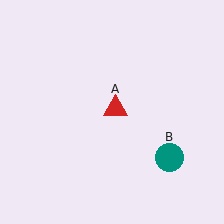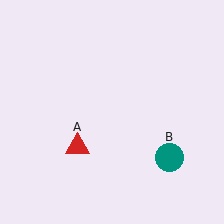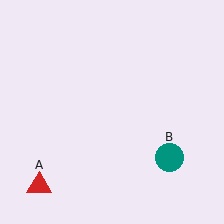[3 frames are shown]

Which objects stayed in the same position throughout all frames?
Teal circle (object B) remained stationary.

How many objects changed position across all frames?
1 object changed position: red triangle (object A).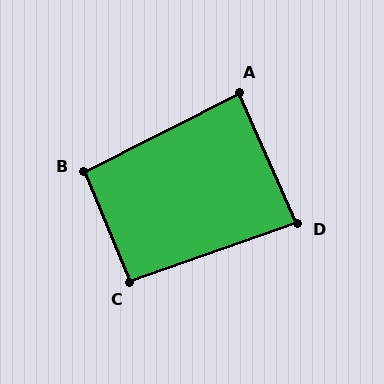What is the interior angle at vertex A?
Approximately 87 degrees (approximately right).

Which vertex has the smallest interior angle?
D, at approximately 85 degrees.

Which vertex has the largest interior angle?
B, at approximately 95 degrees.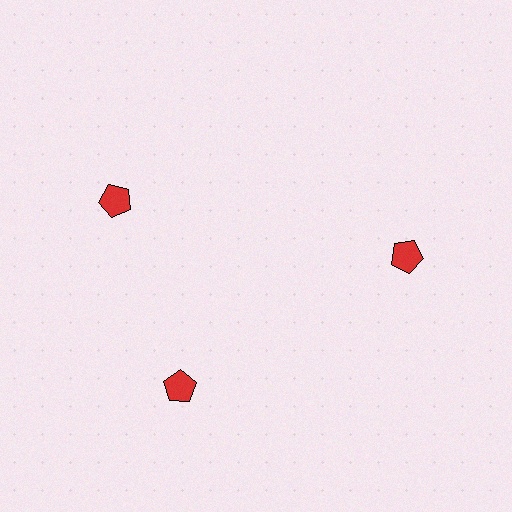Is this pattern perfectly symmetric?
No. The 3 red pentagons are arranged in a ring, but one element near the 11 o'clock position is rotated out of alignment along the ring, breaking the 3-fold rotational symmetry.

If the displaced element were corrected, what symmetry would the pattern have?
It would have 3-fold rotational symmetry — the pattern would map onto itself every 120 degrees.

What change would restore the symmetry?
The symmetry would be restored by rotating it back into even spacing with its neighbors so that all 3 pentagons sit at equal angles and equal distance from the center.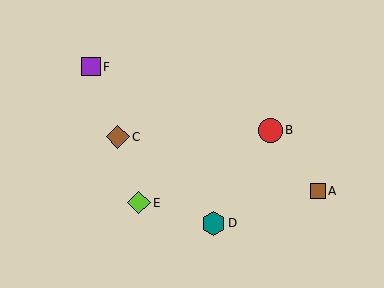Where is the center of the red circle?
The center of the red circle is at (270, 130).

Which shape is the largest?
The red circle (labeled B) is the largest.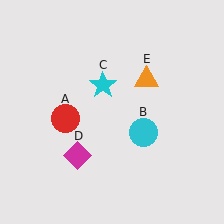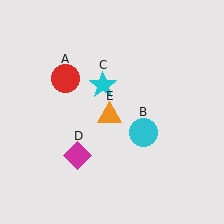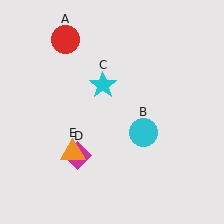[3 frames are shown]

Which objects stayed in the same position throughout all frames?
Cyan circle (object B) and cyan star (object C) and magenta diamond (object D) remained stationary.